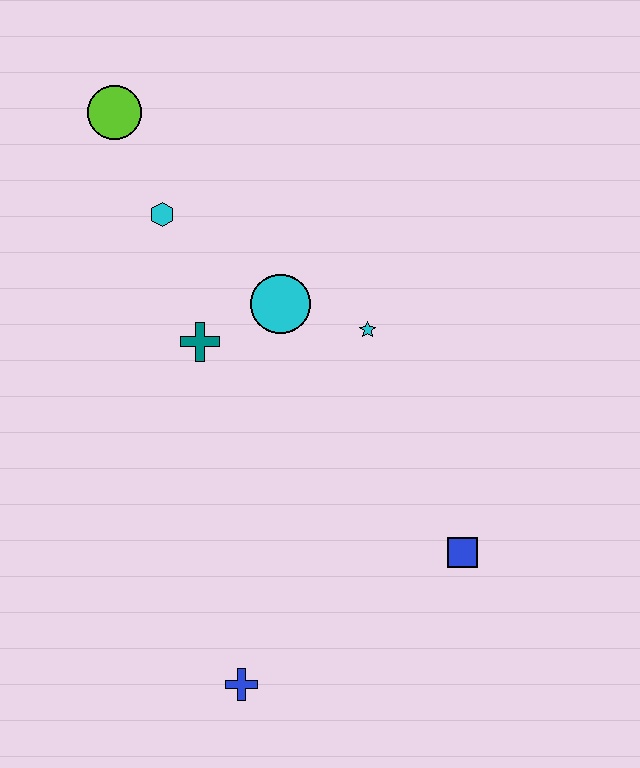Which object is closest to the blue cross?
The blue square is closest to the blue cross.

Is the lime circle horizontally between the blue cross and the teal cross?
No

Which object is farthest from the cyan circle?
The blue cross is farthest from the cyan circle.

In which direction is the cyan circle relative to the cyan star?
The cyan circle is to the left of the cyan star.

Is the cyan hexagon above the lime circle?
No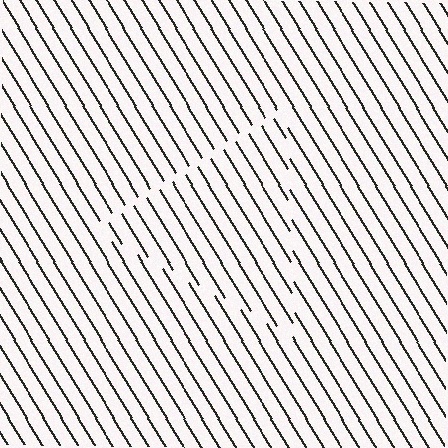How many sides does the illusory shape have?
3 sides — the line-ends trace a triangle.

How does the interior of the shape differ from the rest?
The interior of the shape contains the same grating, shifted by half a period — the contour is defined by the phase discontinuity where line-ends from the inner and outer gratings abut.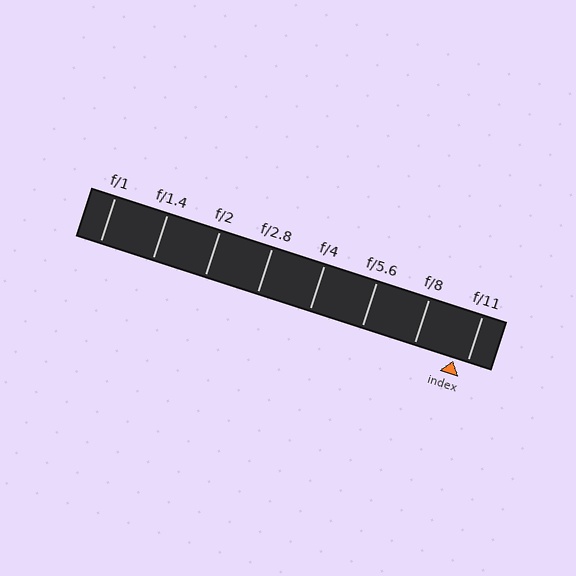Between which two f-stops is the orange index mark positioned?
The index mark is between f/8 and f/11.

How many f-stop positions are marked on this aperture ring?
There are 8 f-stop positions marked.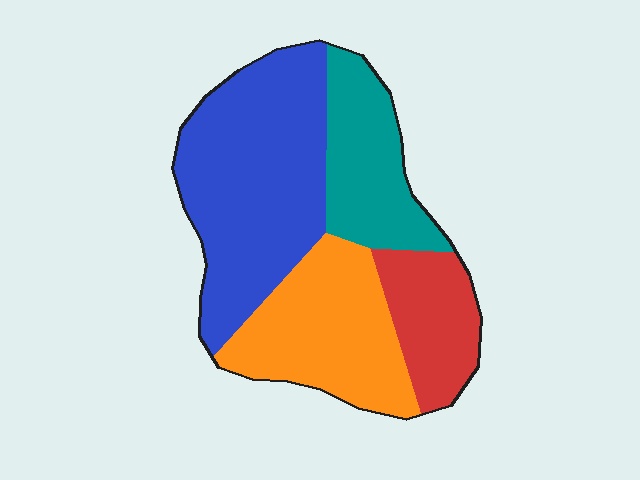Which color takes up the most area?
Blue, at roughly 40%.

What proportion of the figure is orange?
Orange covers 26% of the figure.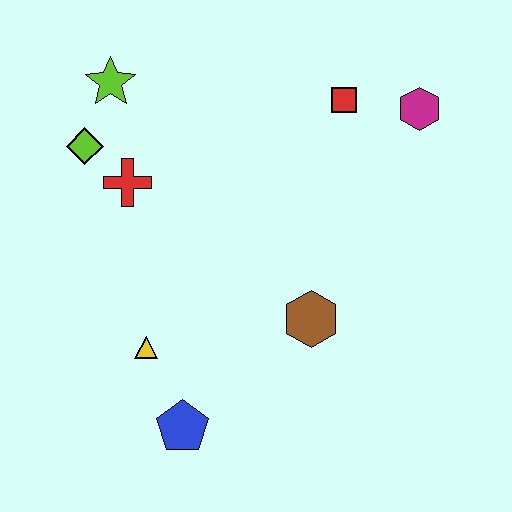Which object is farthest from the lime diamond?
The magenta hexagon is farthest from the lime diamond.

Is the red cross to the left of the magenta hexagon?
Yes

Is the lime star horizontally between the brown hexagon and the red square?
No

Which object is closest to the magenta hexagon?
The red square is closest to the magenta hexagon.